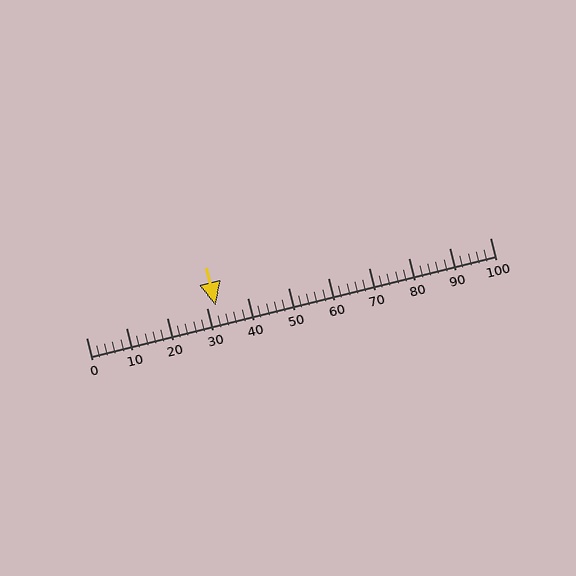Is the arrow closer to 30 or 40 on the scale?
The arrow is closer to 30.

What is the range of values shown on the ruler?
The ruler shows values from 0 to 100.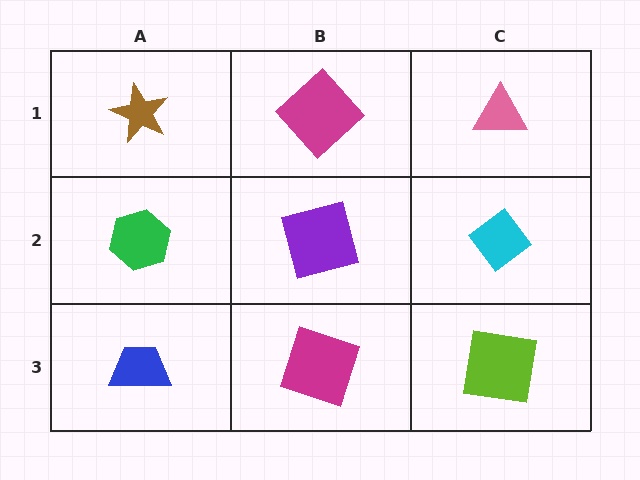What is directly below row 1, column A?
A green hexagon.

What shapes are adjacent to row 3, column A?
A green hexagon (row 2, column A), a magenta square (row 3, column B).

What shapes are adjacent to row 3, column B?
A purple square (row 2, column B), a blue trapezoid (row 3, column A), a lime square (row 3, column C).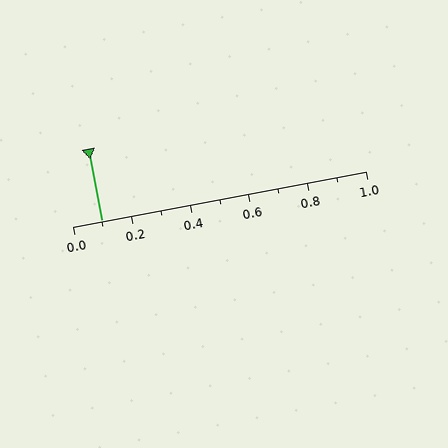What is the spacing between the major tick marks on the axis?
The major ticks are spaced 0.2 apart.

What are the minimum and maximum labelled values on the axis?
The axis runs from 0.0 to 1.0.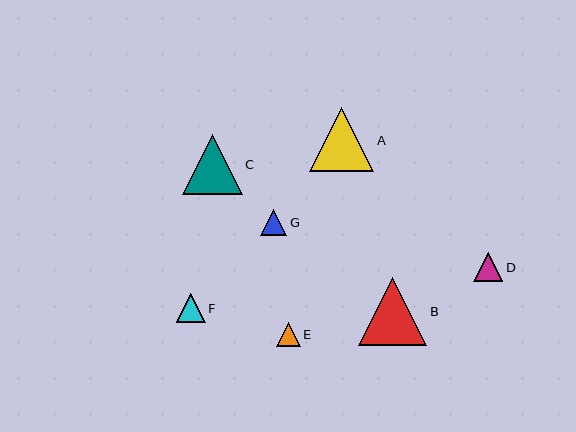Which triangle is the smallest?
Triangle E is the smallest with a size of approximately 24 pixels.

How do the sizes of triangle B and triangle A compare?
Triangle B and triangle A are approximately the same size.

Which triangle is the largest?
Triangle B is the largest with a size of approximately 68 pixels.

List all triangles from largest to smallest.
From largest to smallest: B, A, C, D, F, G, E.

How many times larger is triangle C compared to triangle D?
Triangle C is approximately 2.1 times the size of triangle D.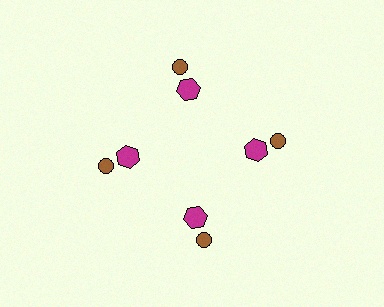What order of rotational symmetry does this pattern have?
This pattern has 4-fold rotational symmetry.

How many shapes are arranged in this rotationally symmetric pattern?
There are 8 shapes, arranged in 4 groups of 2.